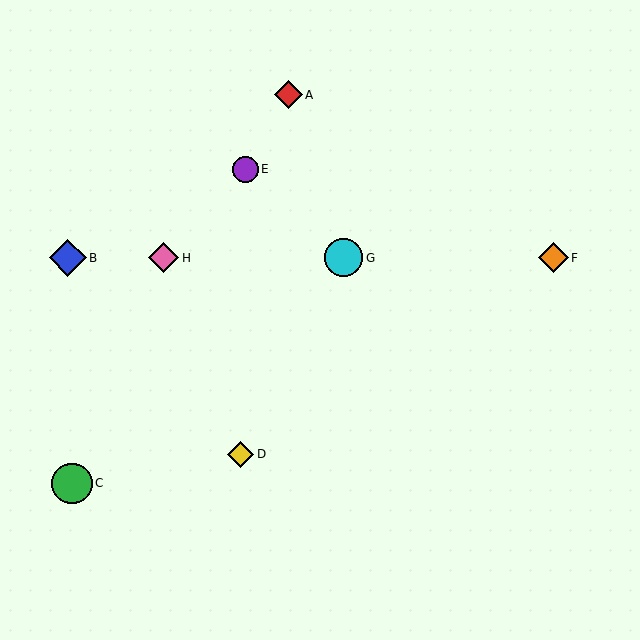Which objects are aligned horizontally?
Objects B, F, G, H are aligned horizontally.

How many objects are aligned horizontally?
4 objects (B, F, G, H) are aligned horizontally.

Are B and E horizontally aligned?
No, B is at y≈258 and E is at y≈169.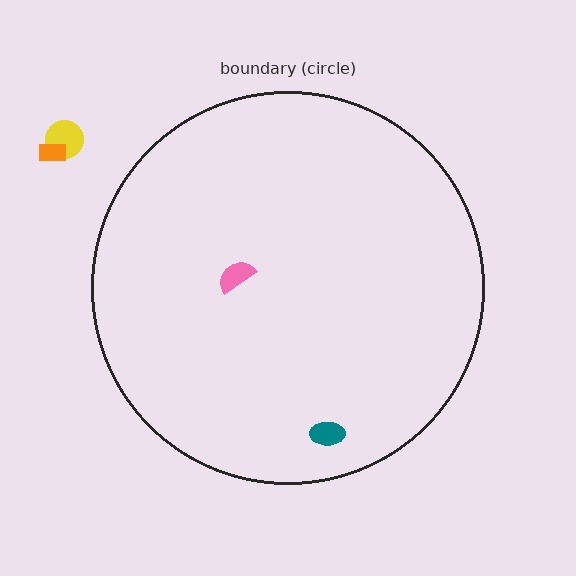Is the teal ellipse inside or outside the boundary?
Inside.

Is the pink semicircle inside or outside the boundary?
Inside.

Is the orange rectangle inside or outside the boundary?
Outside.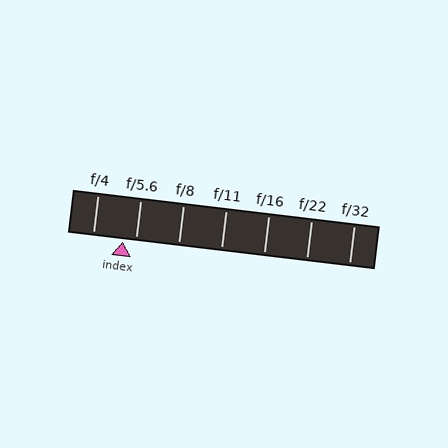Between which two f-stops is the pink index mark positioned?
The index mark is between f/4 and f/5.6.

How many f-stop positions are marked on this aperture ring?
There are 7 f-stop positions marked.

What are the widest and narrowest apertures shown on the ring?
The widest aperture shown is f/4 and the narrowest is f/32.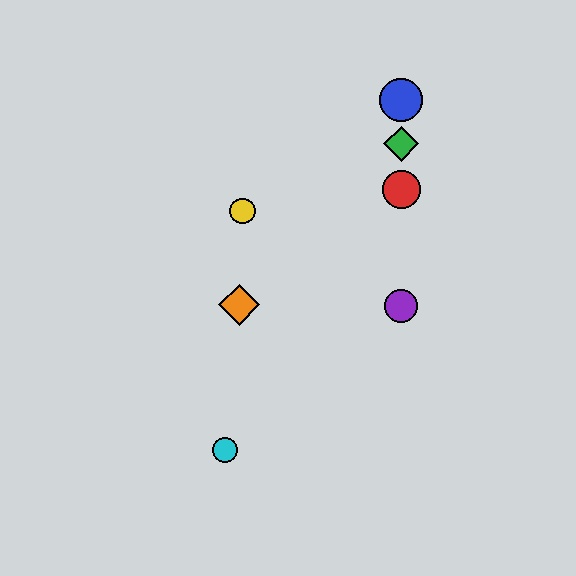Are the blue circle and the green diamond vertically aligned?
Yes, both are at x≈401.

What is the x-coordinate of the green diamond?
The green diamond is at x≈401.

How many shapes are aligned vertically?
4 shapes (the red circle, the blue circle, the green diamond, the purple circle) are aligned vertically.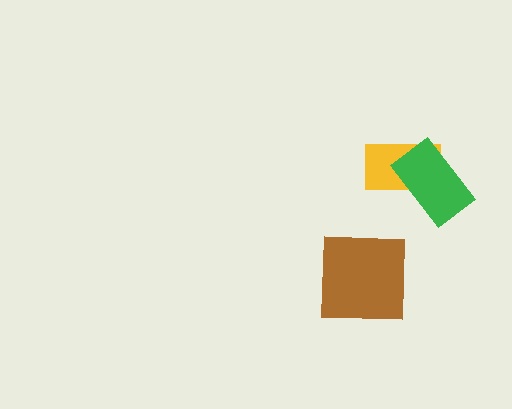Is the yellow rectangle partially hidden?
Yes, it is partially covered by another shape.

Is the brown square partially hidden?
No, no other shape covers it.